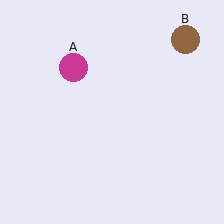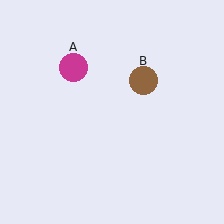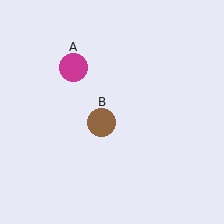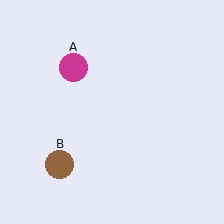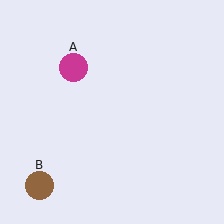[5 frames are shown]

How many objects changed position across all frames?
1 object changed position: brown circle (object B).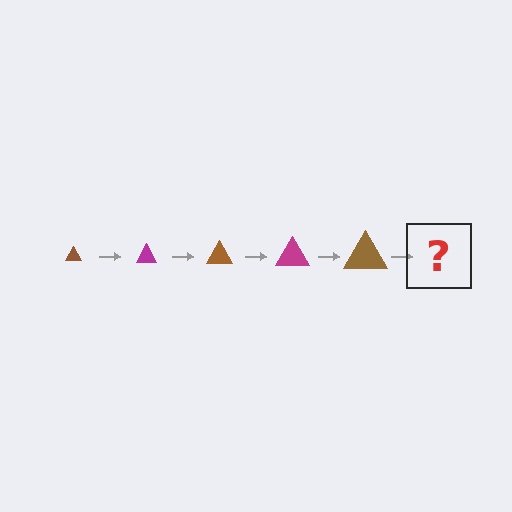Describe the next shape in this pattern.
It should be a magenta triangle, larger than the previous one.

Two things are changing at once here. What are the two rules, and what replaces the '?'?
The two rules are that the triangle grows larger each step and the color cycles through brown and magenta. The '?' should be a magenta triangle, larger than the previous one.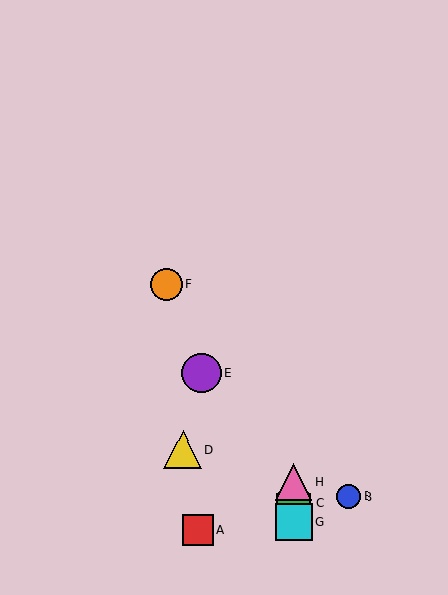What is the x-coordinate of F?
Object F is at x≈167.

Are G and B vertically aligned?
No, G is at x≈294 and B is at x≈349.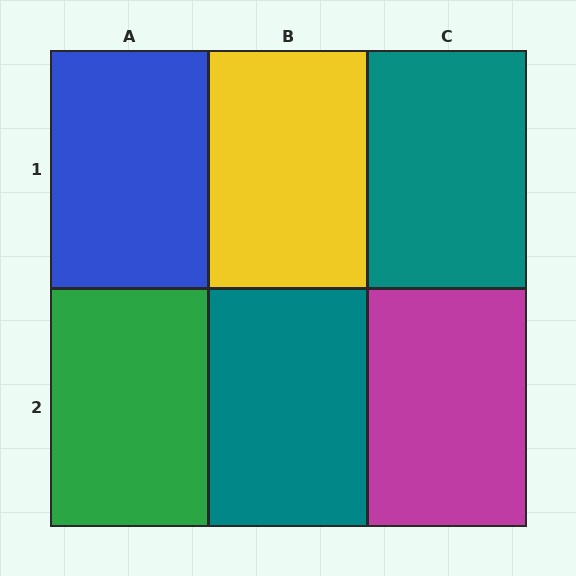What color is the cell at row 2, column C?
Magenta.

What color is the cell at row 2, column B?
Teal.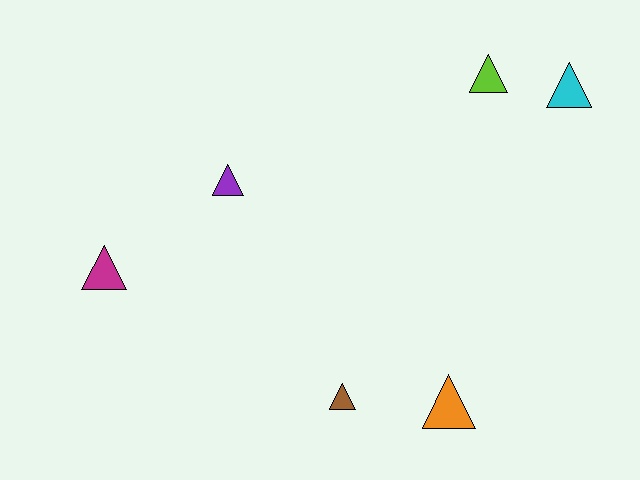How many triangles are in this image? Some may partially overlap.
There are 6 triangles.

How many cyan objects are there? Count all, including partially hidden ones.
There is 1 cyan object.